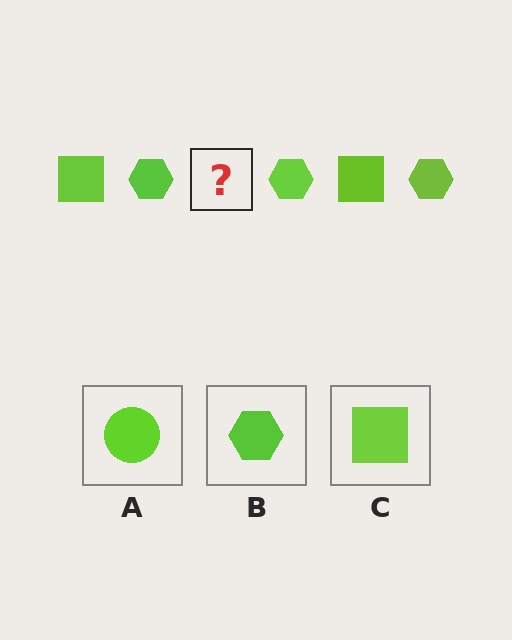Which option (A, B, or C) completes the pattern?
C.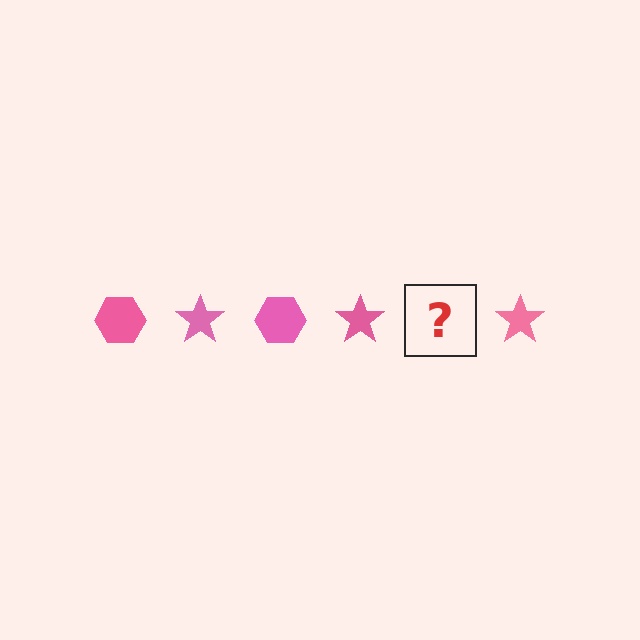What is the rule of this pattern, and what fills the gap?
The rule is that the pattern cycles through hexagon, star shapes in pink. The gap should be filled with a pink hexagon.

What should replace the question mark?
The question mark should be replaced with a pink hexagon.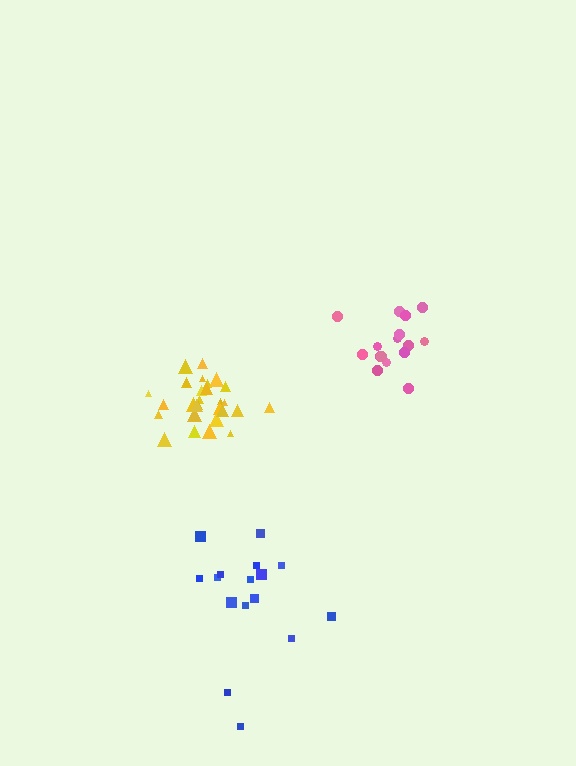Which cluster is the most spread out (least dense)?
Blue.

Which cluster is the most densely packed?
Yellow.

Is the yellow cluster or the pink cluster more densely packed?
Yellow.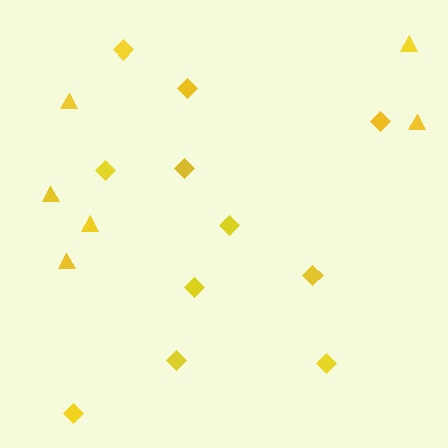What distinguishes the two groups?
There are 2 groups: one group of triangles (6) and one group of diamonds (11).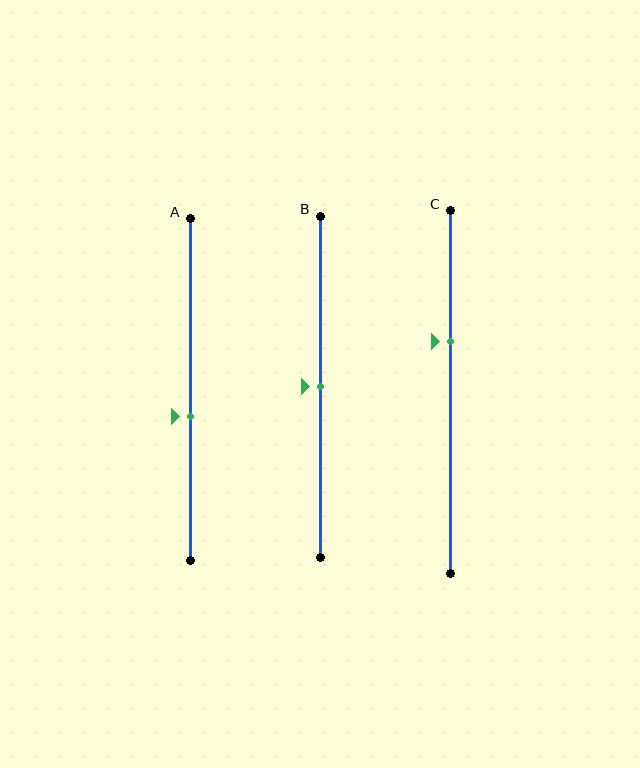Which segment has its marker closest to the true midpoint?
Segment B has its marker closest to the true midpoint.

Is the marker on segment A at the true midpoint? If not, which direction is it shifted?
No, the marker on segment A is shifted downward by about 8% of the segment length.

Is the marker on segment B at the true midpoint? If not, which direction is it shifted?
Yes, the marker on segment B is at the true midpoint.